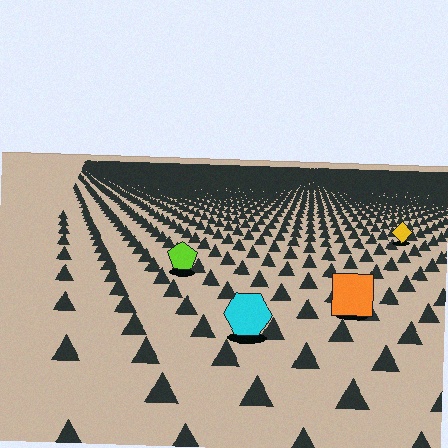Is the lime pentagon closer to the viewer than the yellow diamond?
Yes. The lime pentagon is closer — you can tell from the texture gradient: the ground texture is coarser near it.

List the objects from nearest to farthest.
From nearest to farthest: the cyan hexagon, the orange square, the lime pentagon, the yellow diamond.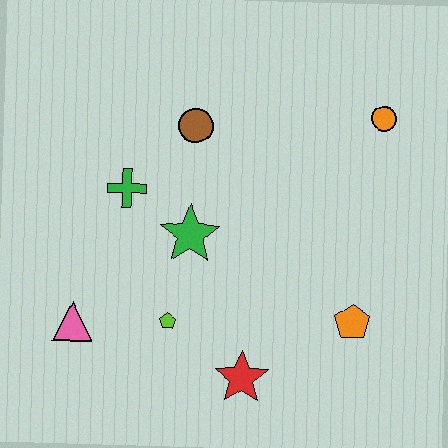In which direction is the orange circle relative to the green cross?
The orange circle is to the right of the green cross.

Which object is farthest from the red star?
The orange circle is farthest from the red star.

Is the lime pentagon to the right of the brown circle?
No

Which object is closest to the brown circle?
The green cross is closest to the brown circle.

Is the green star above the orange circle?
No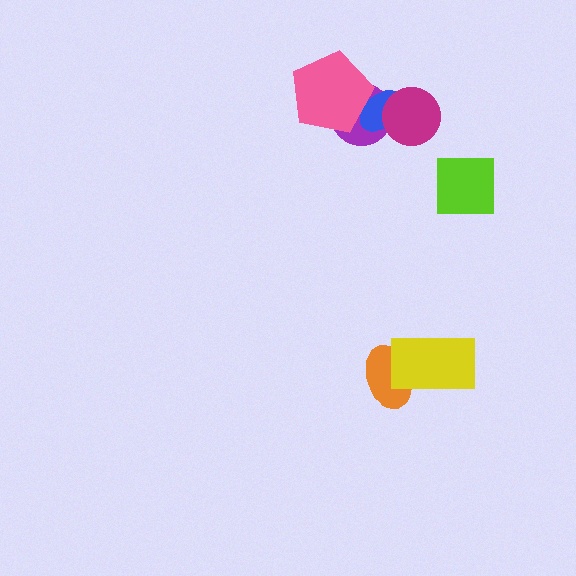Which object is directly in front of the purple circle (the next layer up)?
The blue ellipse is directly in front of the purple circle.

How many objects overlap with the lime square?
0 objects overlap with the lime square.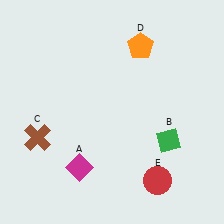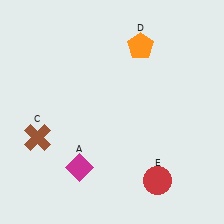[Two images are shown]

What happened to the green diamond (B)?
The green diamond (B) was removed in Image 2. It was in the bottom-right area of Image 1.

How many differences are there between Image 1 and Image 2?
There is 1 difference between the two images.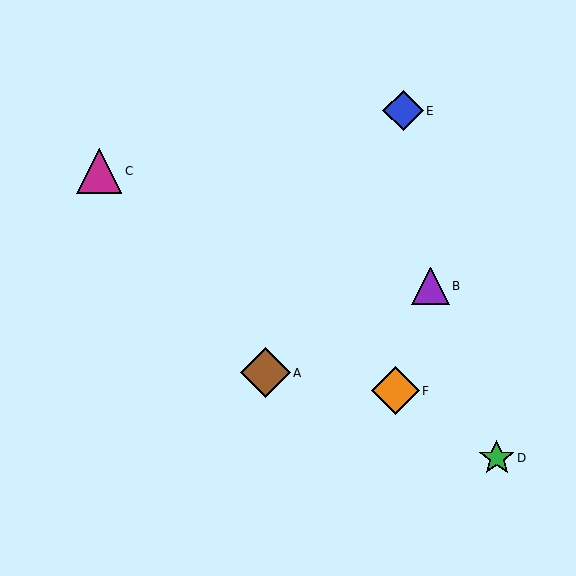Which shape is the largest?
The brown diamond (labeled A) is the largest.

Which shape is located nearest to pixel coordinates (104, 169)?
The magenta triangle (labeled C) at (99, 171) is nearest to that location.